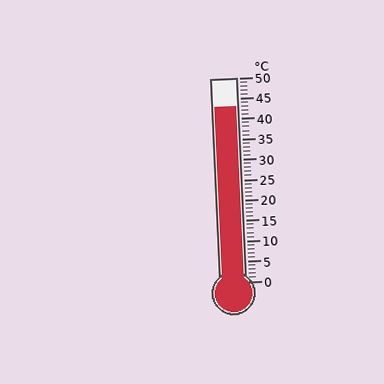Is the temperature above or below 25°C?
The temperature is above 25°C.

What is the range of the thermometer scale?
The thermometer scale ranges from 0°C to 50°C.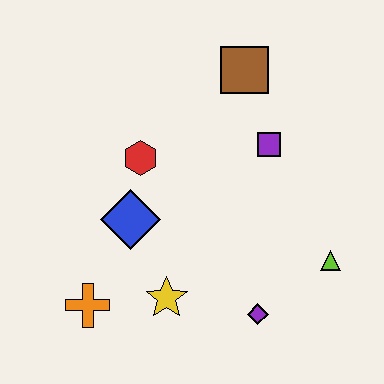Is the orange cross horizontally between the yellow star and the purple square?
No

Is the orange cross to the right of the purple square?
No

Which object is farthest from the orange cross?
The brown square is farthest from the orange cross.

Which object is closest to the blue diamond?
The red hexagon is closest to the blue diamond.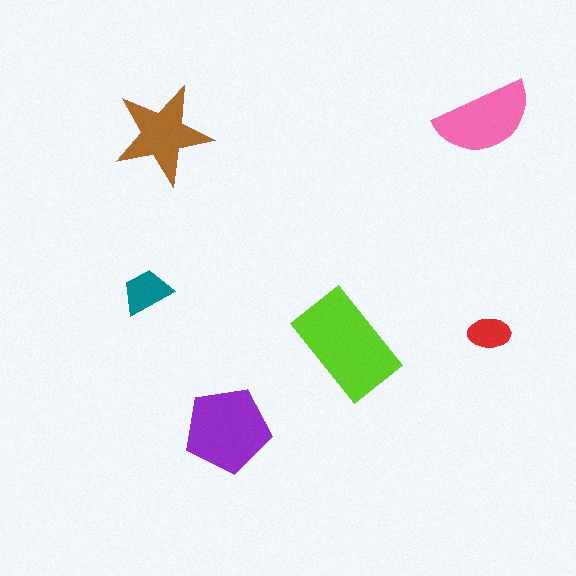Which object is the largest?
The lime rectangle.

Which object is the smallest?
The red ellipse.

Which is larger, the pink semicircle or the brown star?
The pink semicircle.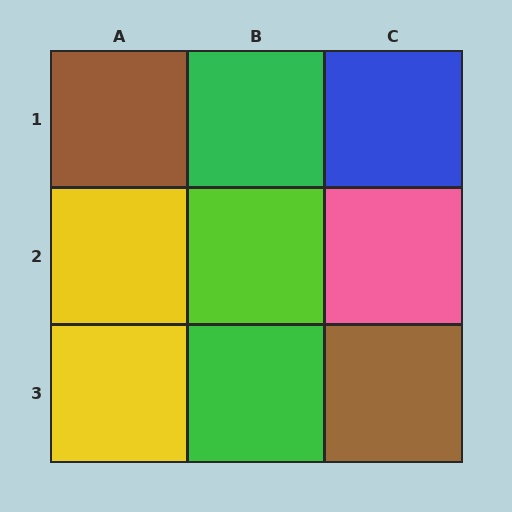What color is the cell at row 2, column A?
Yellow.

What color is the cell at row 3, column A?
Yellow.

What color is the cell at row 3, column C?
Brown.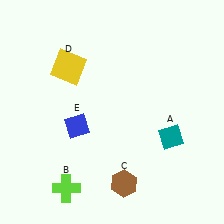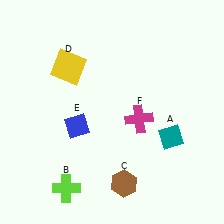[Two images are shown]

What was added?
A magenta cross (F) was added in Image 2.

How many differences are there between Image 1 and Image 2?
There is 1 difference between the two images.